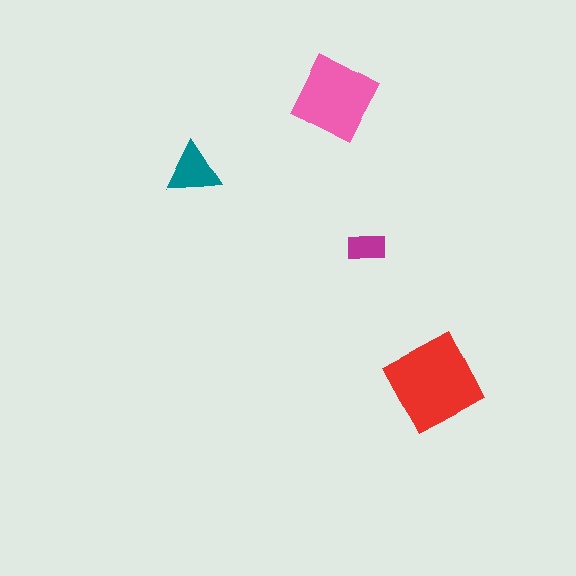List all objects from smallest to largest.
The magenta rectangle, the teal triangle, the pink square, the red diamond.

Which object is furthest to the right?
The red diamond is rightmost.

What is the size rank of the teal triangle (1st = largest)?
3rd.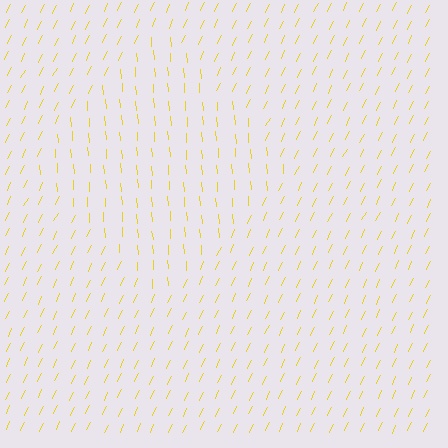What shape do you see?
I see a diamond.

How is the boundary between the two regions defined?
The boundary is defined purely by a change in line orientation (approximately 30 degrees difference). All lines are the same color and thickness.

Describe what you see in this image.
The image is filled with small yellow line segments. A diamond region in the image has lines oriented differently from the surrounding lines, creating a visible texture boundary.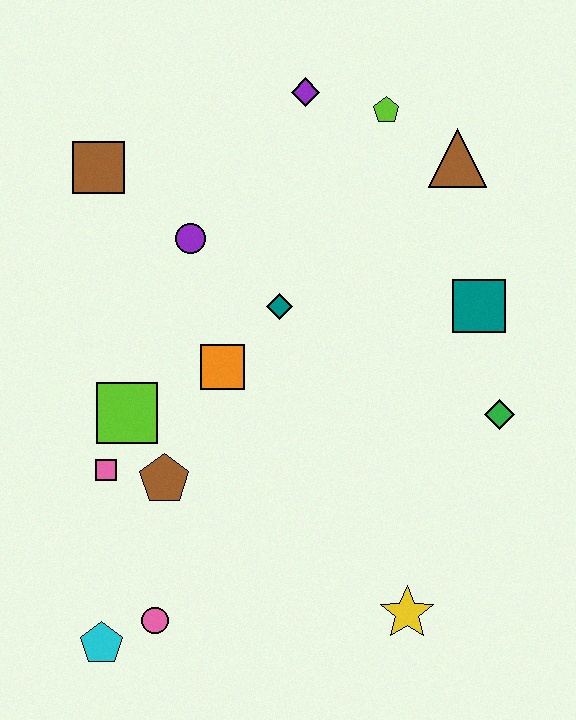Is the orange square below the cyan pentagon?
No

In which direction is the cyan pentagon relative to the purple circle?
The cyan pentagon is below the purple circle.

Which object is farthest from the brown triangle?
The cyan pentagon is farthest from the brown triangle.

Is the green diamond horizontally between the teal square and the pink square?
No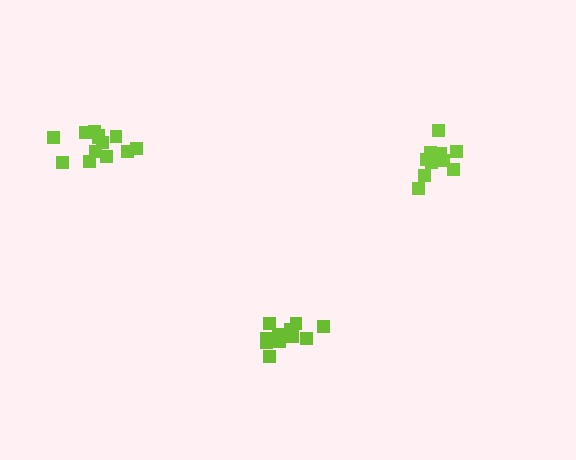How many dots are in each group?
Group 1: 11 dots, Group 2: 10 dots, Group 3: 13 dots (34 total).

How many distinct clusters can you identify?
There are 3 distinct clusters.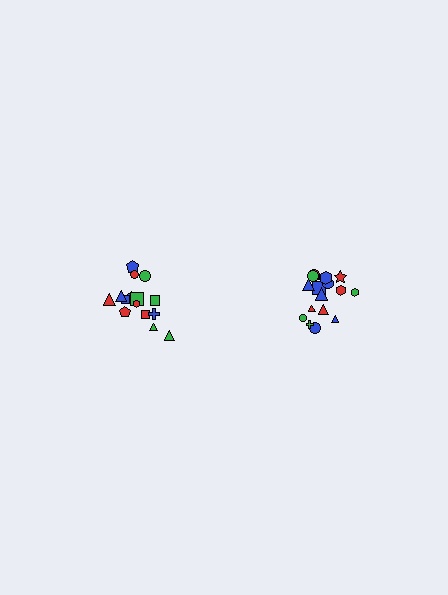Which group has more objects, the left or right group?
The right group.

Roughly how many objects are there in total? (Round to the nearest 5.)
Roughly 35 objects in total.